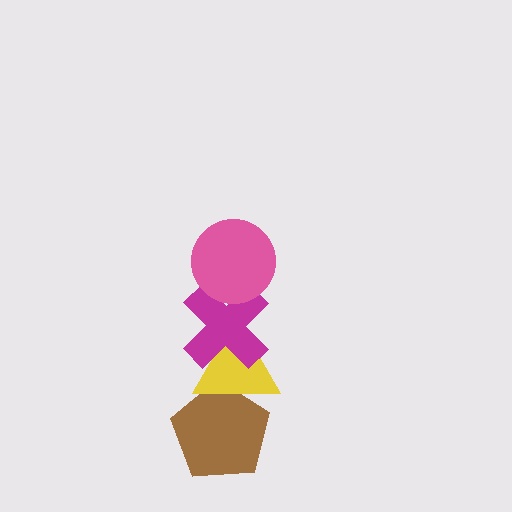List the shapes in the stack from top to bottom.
From top to bottom: the pink circle, the magenta cross, the yellow triangle, the brown pentagon.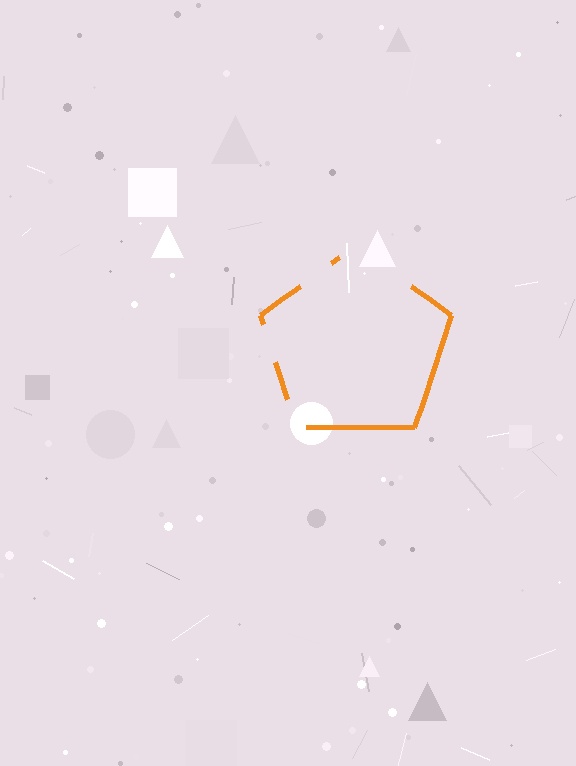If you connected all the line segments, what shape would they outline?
They would outline a pentagon.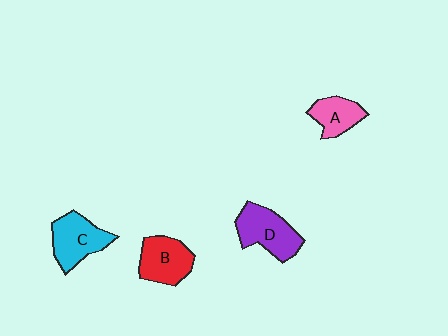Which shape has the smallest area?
Shape A (pink).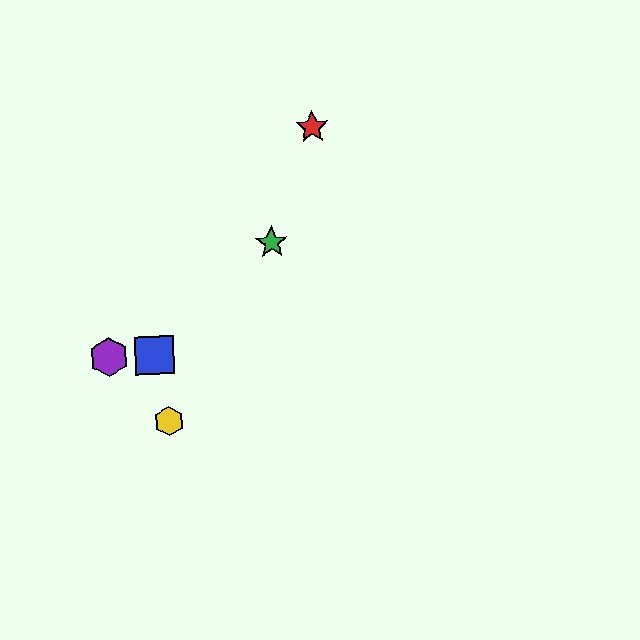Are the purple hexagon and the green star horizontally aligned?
No, the purple hexagon is at y≈357 and the green star is at y≈242.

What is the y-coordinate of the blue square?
The blue square is at y≈355.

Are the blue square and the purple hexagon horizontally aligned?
Yes, both are at y≈355.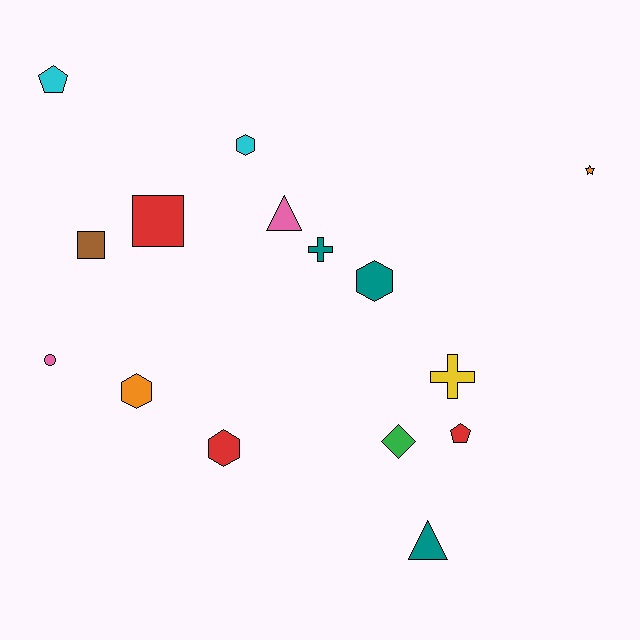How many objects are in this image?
There are 15 objects.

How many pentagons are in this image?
There are 2 pentagons.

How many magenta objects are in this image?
There are no magenta objects.